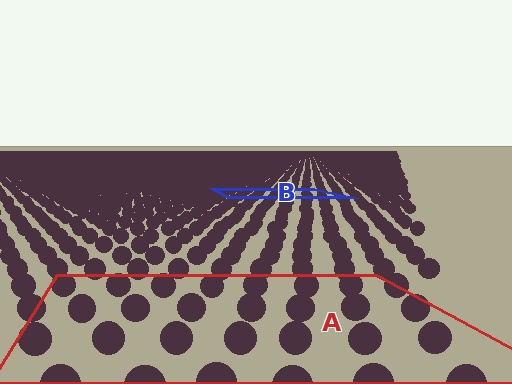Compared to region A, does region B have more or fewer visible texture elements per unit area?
Region B has more texture elements per unit area — they are packed more densely because it is farther away.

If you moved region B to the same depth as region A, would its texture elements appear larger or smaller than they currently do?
They would appear larger. At a closer depth, the same texture elements are projected at a bigger on-screen size.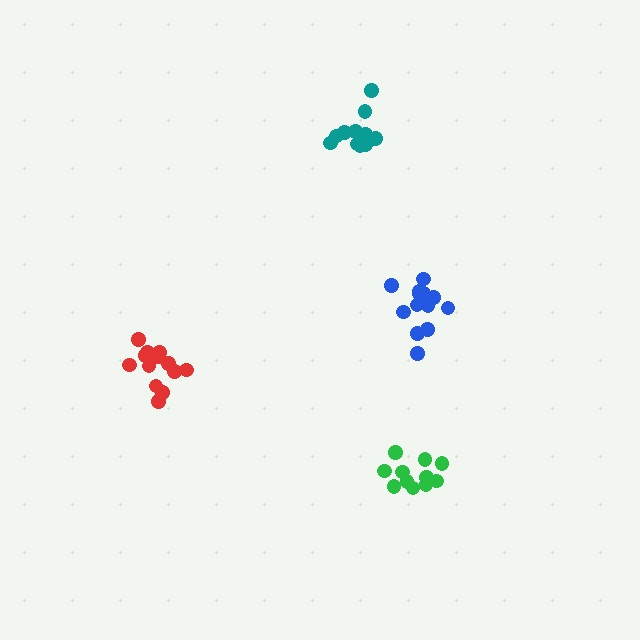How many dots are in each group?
Group 1: 15 dots, Group 2: 11 dots, Group 3: 13 dots, Group 4: 11 dots (50 total).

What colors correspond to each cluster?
The clusters are colored: red, green, blue, teal.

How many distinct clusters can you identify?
There are 4 distinct clusters.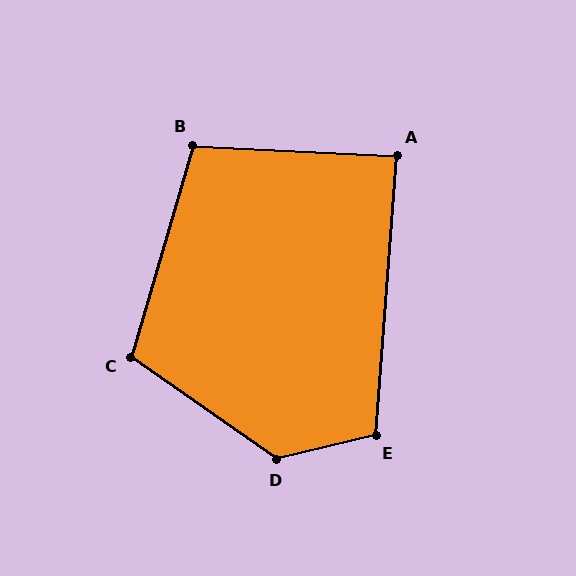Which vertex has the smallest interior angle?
A, at approximately 89 degrees.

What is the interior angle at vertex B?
Approximately 103 degrees (obtuse).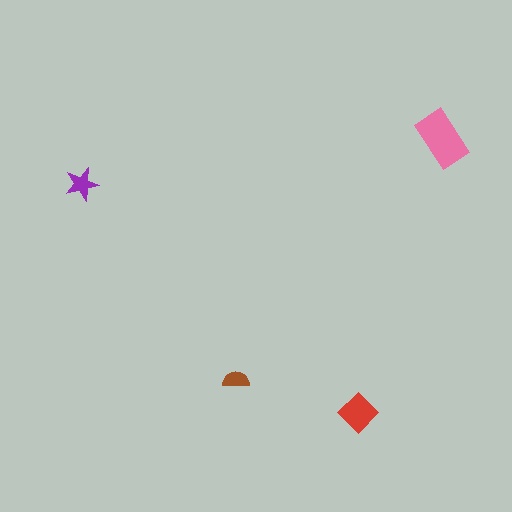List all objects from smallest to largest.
The brown semicircle, the purple star, the red diamond, the pink rectangle.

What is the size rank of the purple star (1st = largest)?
3rd.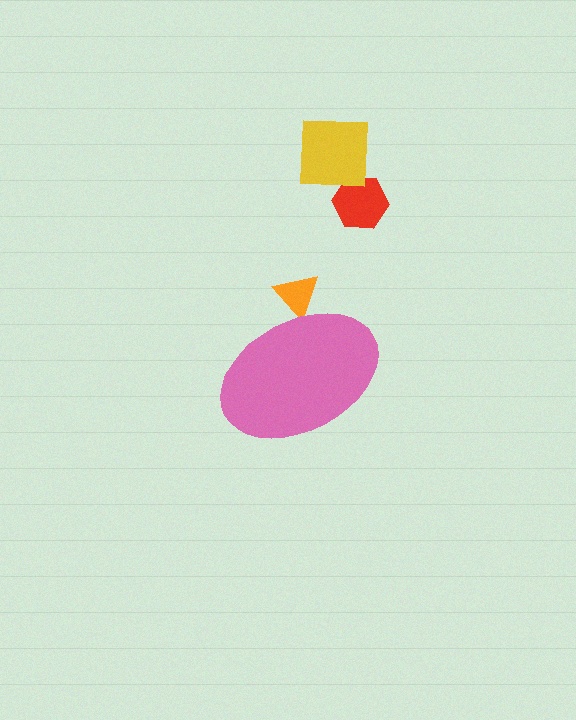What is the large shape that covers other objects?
A pink ellipse.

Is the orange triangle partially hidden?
Yes, the orange triangle is partially hidden behind the pink ellipse.